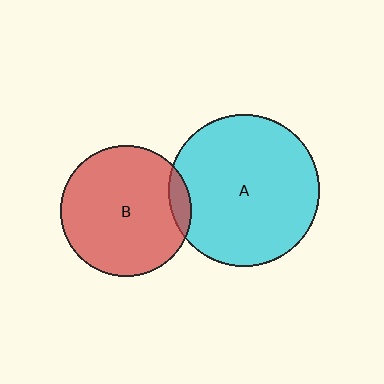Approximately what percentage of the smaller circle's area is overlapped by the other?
Approximately 10%.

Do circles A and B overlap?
Yes.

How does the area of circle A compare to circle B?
Approximately 1.3 times.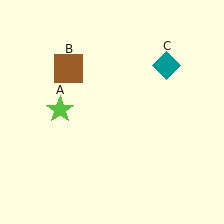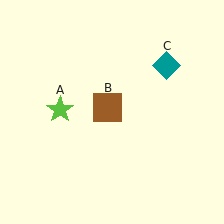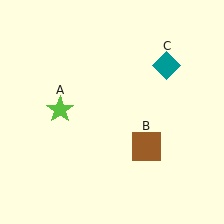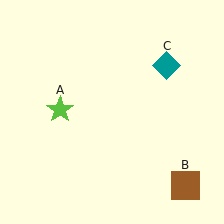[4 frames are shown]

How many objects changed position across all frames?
1 object changed position: brown square (object B).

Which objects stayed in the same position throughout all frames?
Lime star (object A) and teal diamond (object C) remained stationary.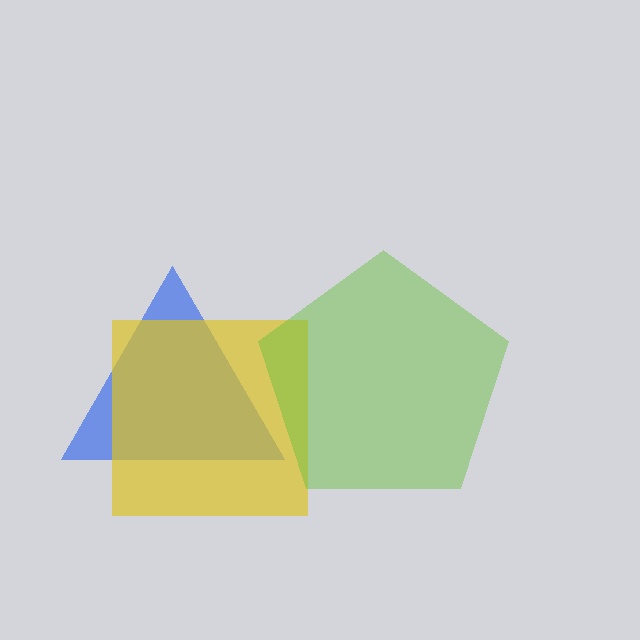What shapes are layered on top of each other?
The layered shapes are: a blue triangle, a yellow square, a lime pentagon.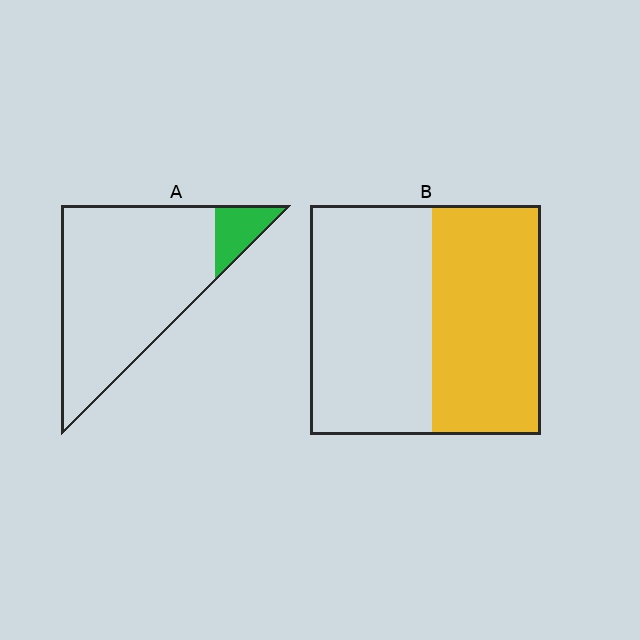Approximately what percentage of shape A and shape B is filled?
A is approximately 10% and B is approximately 45%.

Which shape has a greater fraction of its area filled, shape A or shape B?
Shape B.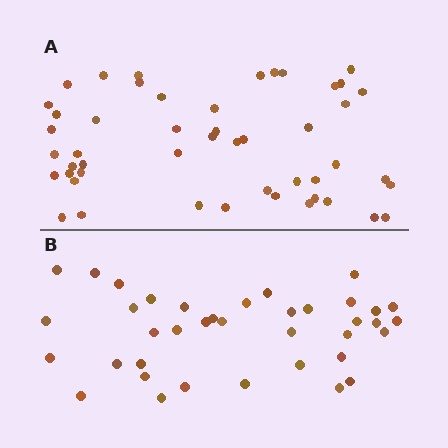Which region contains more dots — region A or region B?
Region A (the top region) has more dots.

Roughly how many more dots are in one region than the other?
Region A has roughly 12 or so more dots than region B.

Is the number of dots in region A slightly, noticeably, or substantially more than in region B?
Region A has noticeably more, but not dramatically so. The ratio is roughly 1.3 to 1.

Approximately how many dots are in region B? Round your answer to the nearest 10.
About 40 dots. (The exact count is 38, which rounds to 40.)